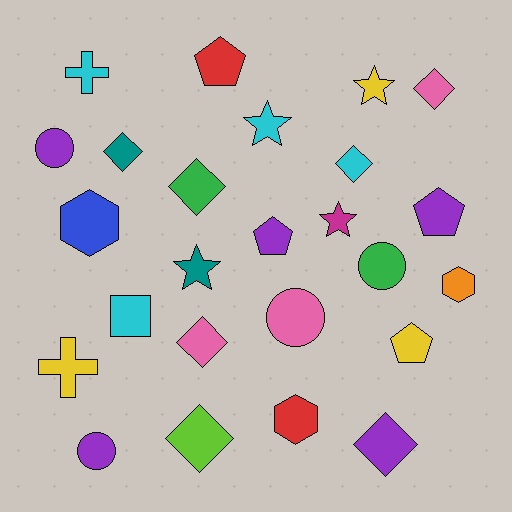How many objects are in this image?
There are 25 objects.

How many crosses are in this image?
There are 2 crosses.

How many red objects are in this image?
There are 2 red objects.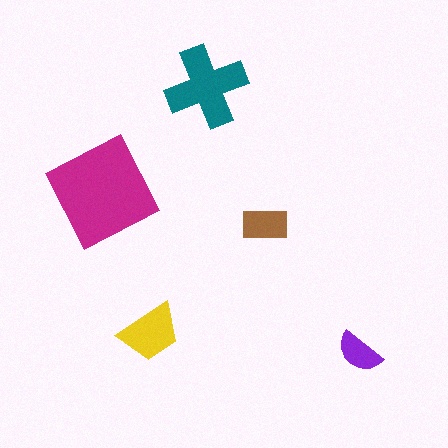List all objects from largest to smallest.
The magenta diamond, the teal cross, the yellow trapezoid, the brown rectangle, the purple semicircle.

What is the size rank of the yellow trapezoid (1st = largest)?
3rd.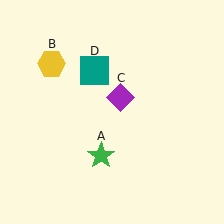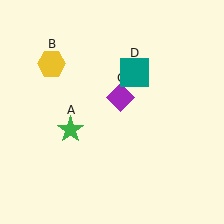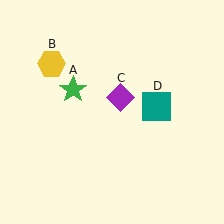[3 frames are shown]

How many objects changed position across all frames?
2 objects changed position: green star (object A), teal square (object D).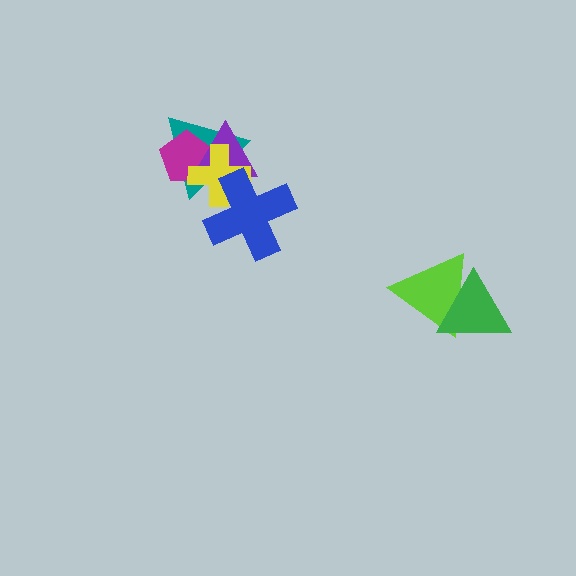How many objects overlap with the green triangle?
1 object overlaps with the green triangle.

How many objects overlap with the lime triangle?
1 object overlaps with the lime triangle.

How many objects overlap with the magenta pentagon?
3 objects overlap with the magenta pentagon.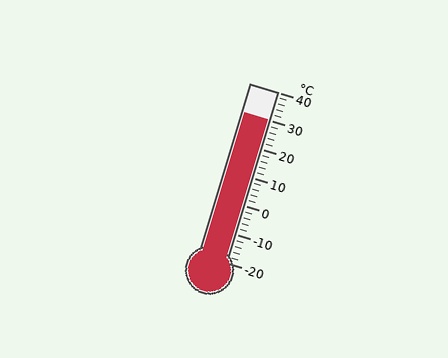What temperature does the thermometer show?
The thermometer shows approximately 30°C.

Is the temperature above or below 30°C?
The temperature is at 30°C.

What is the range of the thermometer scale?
The thermometer scale ranges from -20°C to 40°C.